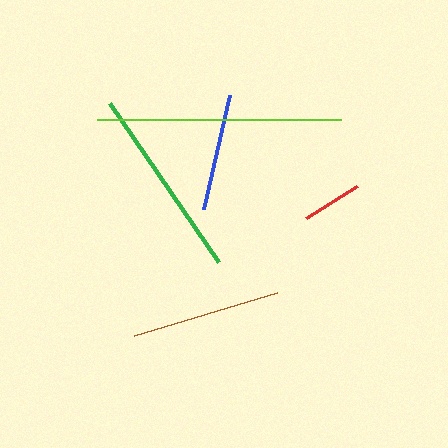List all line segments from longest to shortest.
From longest to shortest: lime, green, brown, blue, red.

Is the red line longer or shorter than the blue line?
The blue line is longer than the red line.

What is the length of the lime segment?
The lime segment is approximately 244 pixels long.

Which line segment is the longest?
The lime line is the longest at approximately 244 pixels.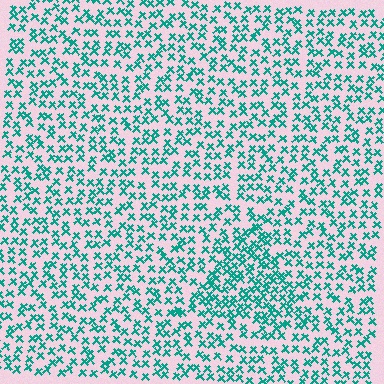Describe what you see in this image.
The image contains small teal elements arranged at two different densities. A triangle-shaped region is visible where the elements are more densely packed than the surrounding area.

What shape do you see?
I see a triangle.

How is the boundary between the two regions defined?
The boundary is defined by a change in element density (approximately 1.7x ratio). All elements are the same color, size, and shape.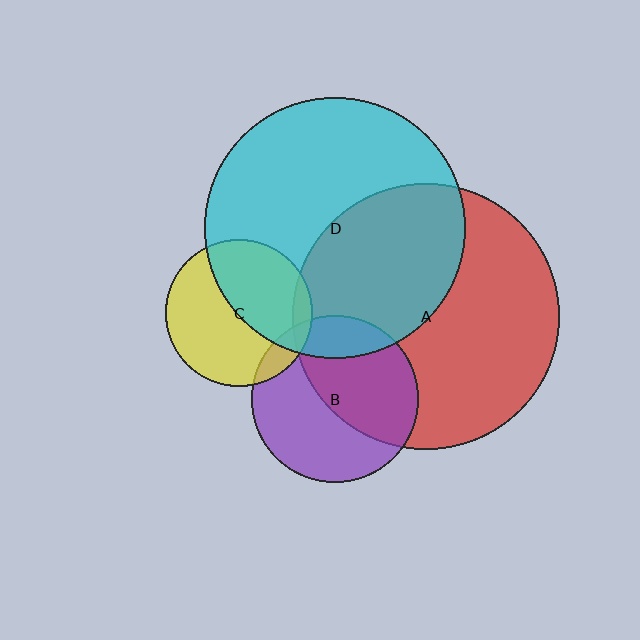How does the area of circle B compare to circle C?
Approximately 1.3 times.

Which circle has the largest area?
Circle A (red).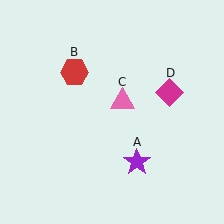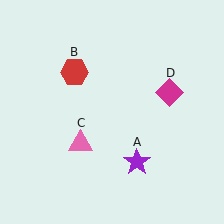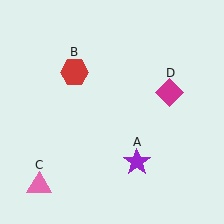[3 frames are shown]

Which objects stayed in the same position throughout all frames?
Purple star (object A) and red hexagon (object B) and magenta diamond (object D) remained stationary.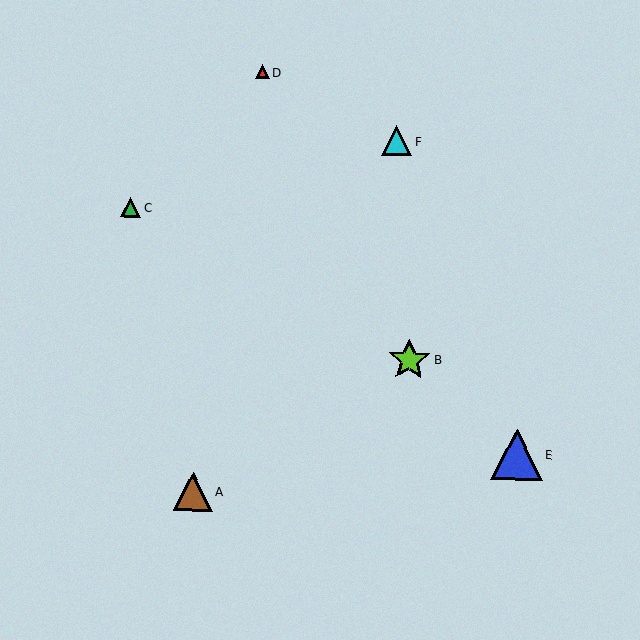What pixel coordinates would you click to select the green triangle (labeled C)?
Click at (131, 207) to select the green triangle C.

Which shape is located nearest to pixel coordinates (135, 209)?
The green triangle (labeled C) at (131, 207) is nearest to that location.